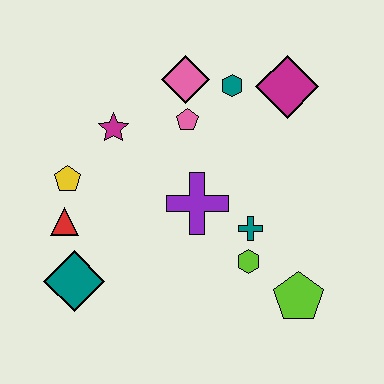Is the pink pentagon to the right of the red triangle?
Yes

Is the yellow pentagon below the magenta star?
Yes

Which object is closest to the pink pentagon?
The pink diamond is closest to the pink pentagon.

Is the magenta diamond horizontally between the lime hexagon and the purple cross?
No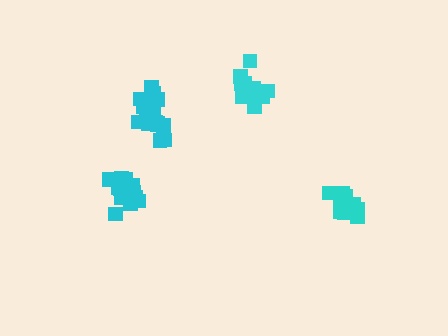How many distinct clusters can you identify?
There are 4 distinct clusters.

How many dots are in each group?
Group 1: 11 dots, Group 2: 12 dots, Group 3: 17 dots, Group 4: 17 dots (57 total).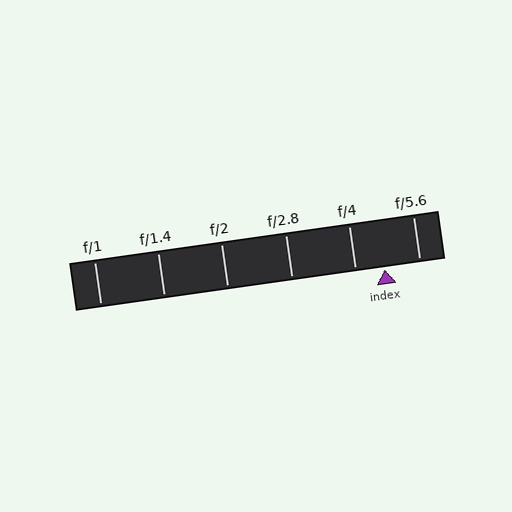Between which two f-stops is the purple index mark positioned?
The index mark is between f/4 and f/5.6.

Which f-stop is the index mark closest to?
The index mark is closest to f/4.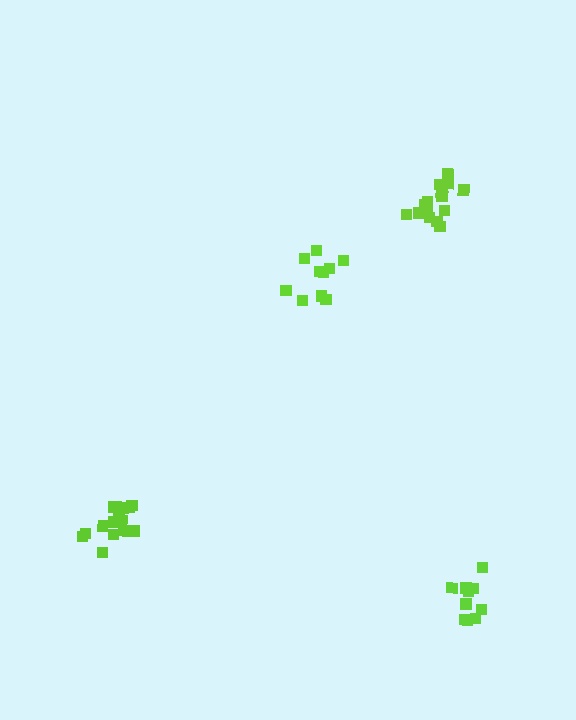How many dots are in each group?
Group 1: 14 dots, Group 2: 10 dots, Group 3: 10 dots, Group 4: 15 dots (49 total).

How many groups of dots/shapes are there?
There are 4 groups.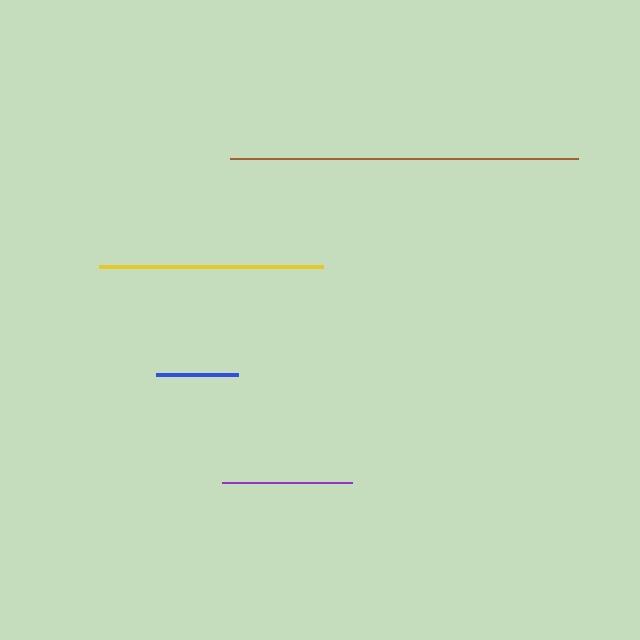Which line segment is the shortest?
The blue line is the shortest at approximately 83 pixels.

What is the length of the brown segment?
The brown segment is approximately 348 pixels long.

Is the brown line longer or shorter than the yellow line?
The brown line is longer than the yellow line.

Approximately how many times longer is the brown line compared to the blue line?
The brown line is approximately 4.2 times the length of the blue line.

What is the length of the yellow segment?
The yellow segment is approximately 224 pixels long.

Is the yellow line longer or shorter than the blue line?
The yellow line is longer than the blue line.